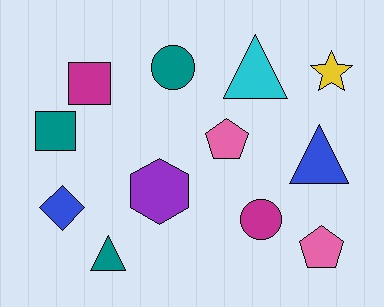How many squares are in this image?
There are 2 squares.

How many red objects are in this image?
There are no red objects.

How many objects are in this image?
There are 12 objects.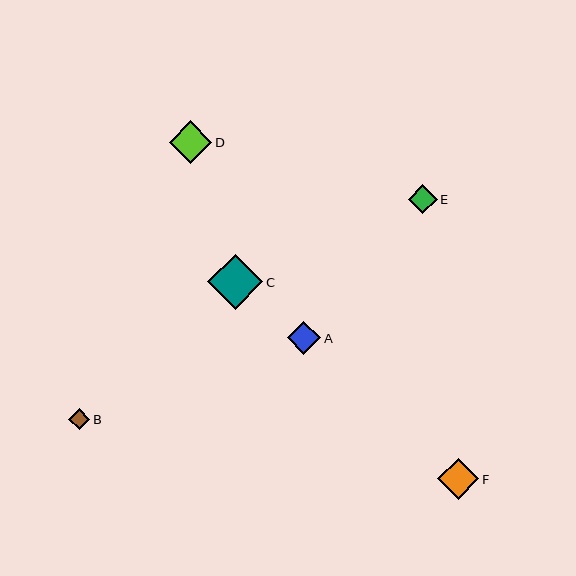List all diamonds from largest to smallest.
From largest to smallest: C, D, F, A, E, B.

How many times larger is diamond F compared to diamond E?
Diamond F is approximately 1.4 times the size of diamond E.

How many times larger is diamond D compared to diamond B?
Diamond D is approximately 2.0 times the size of diamond B.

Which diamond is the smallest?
Diamond B is the smallest with a size of approximately 21 pixels.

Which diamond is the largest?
Diamond C is the largest with a size of approximately 55 pixels.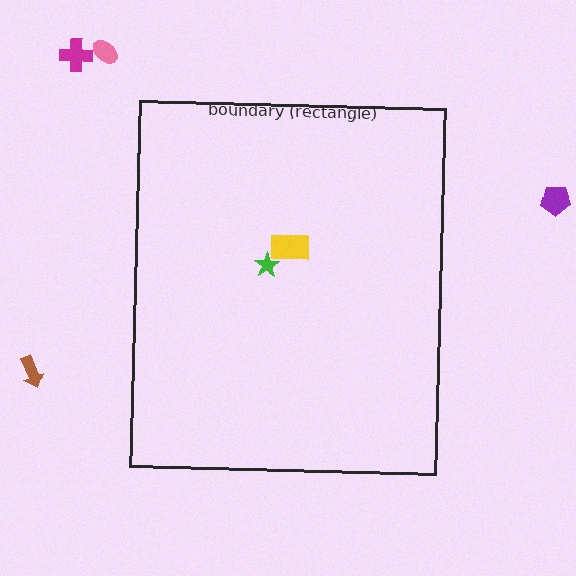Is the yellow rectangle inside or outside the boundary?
Inside.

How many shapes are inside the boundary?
2 inside, 4 outside.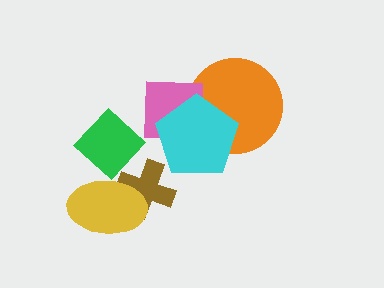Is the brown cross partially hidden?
Yes, it is partially covered by another shape.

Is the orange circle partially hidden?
Yes, it is partially covered by another shape.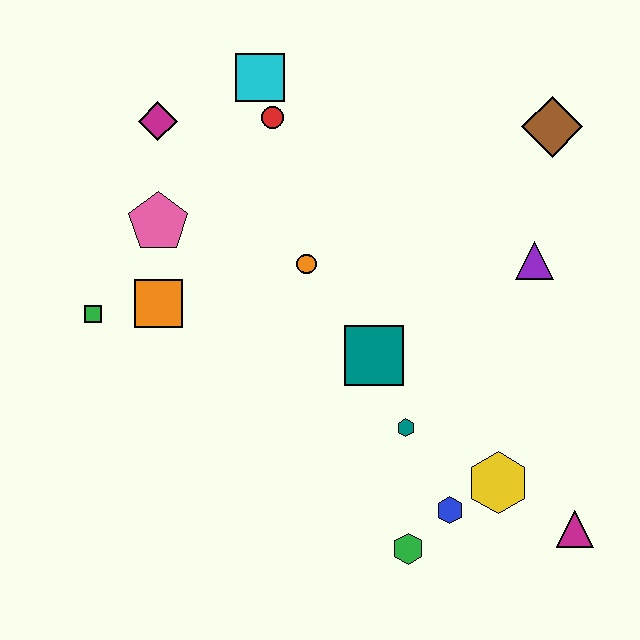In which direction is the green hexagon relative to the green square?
The green hexagon is to the right of the green square.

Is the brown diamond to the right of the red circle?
Yes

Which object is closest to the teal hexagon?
The teal square is closest to the teal hexagon.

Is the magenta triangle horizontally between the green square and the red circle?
No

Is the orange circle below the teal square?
No